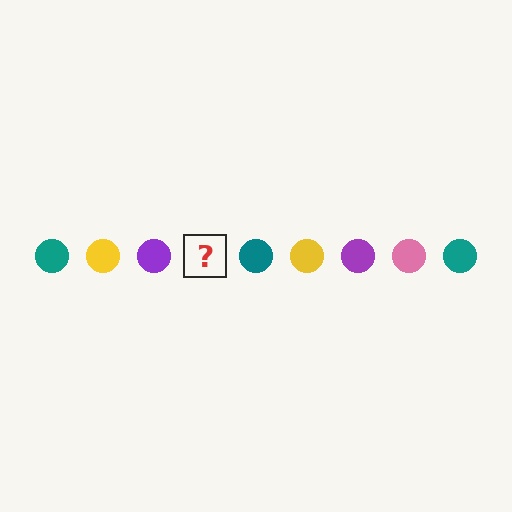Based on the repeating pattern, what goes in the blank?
The blank should be a pink circle.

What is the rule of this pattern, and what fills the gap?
The rule is that the pattern cycles through teal, yellow, purple, pink circles. The gap should be filled with a pink circle.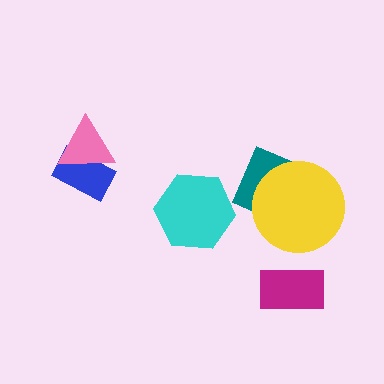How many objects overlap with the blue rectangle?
1 object overlaps with the blue rectangle.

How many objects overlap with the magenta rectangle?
0 objects overlap with the magenta rectangle.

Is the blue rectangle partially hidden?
Yes, it is partially covered by another shape.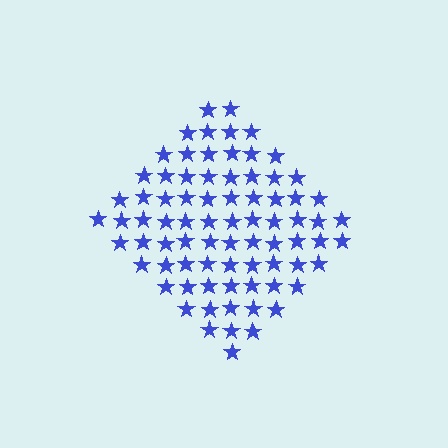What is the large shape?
The large shape is a diamond.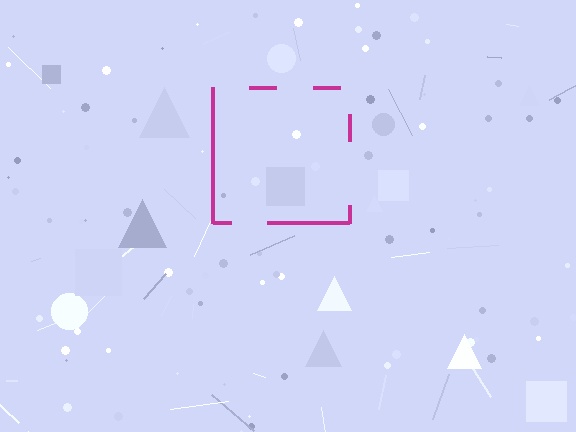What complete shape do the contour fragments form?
The contour fragments form a square.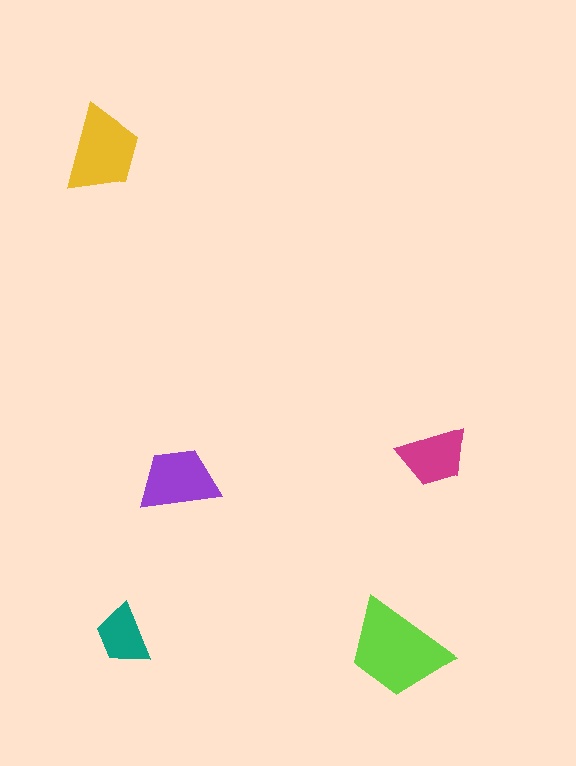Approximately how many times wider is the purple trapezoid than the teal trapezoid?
About 1.5 times wider.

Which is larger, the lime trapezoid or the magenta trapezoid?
The lime one.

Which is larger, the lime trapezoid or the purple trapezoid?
The lime one.